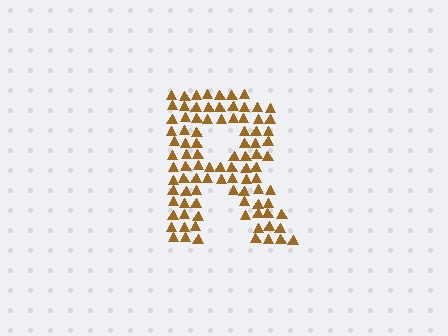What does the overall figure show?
The overall figure shows the letter R.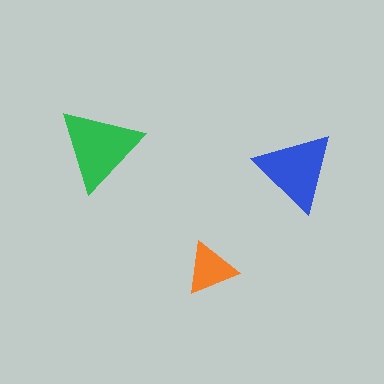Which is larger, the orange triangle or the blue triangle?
The blue one.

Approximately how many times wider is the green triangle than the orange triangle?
About 1.5 times wider.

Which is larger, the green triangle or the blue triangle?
The green one.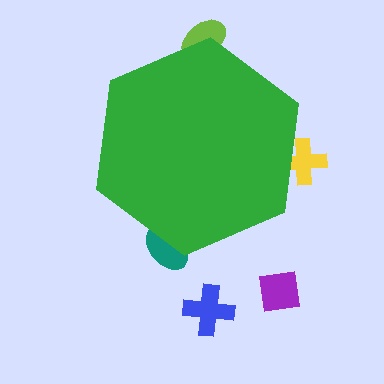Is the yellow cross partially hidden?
Yes, the yellow cross is partially hidden behind the green hexagon.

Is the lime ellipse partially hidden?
Yes, the lime ellipse is partially hidden behind the green hexagon.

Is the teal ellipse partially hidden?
Yes, the teal ellipse is partially hidden behind the green hexagon.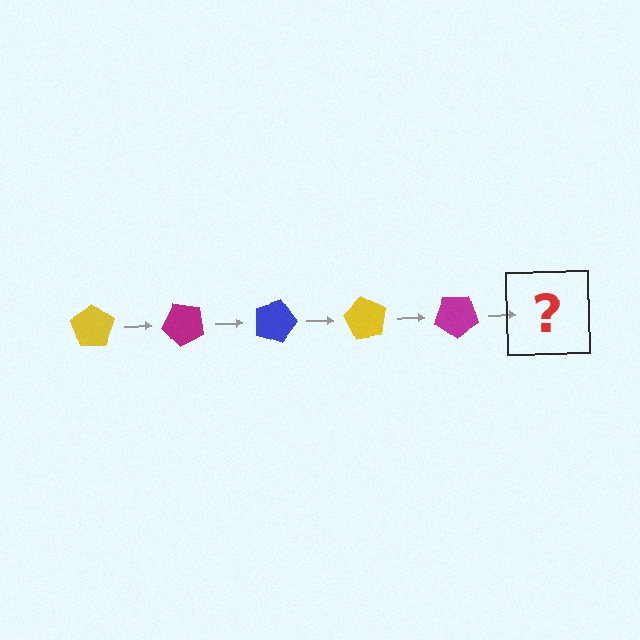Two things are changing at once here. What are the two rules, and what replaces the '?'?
The two rules are that it rotates 45 degrees each step and the color cycles through yellow, magenta, and blue. The '?' should be a blue pentagon, rotated 225 degrees from the start.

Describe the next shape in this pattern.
It should be a blue pentagon, rotated 225 degrees from the start.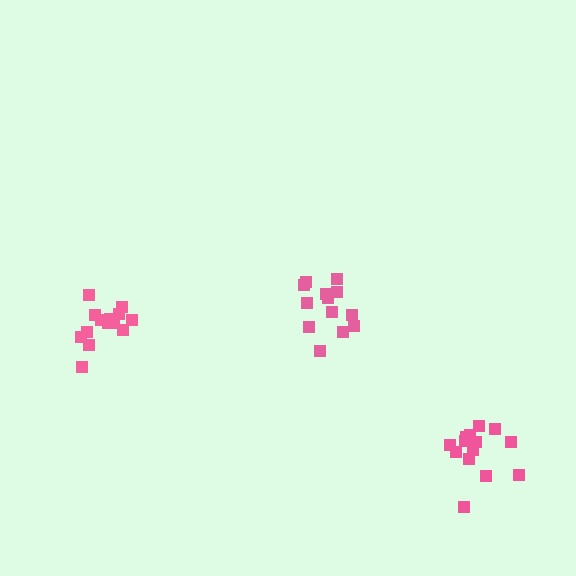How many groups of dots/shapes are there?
There are 3 groups.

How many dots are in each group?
Group 1: 13 dots, Group 2: 16 dots, Group 3: 15 dots (44 total).